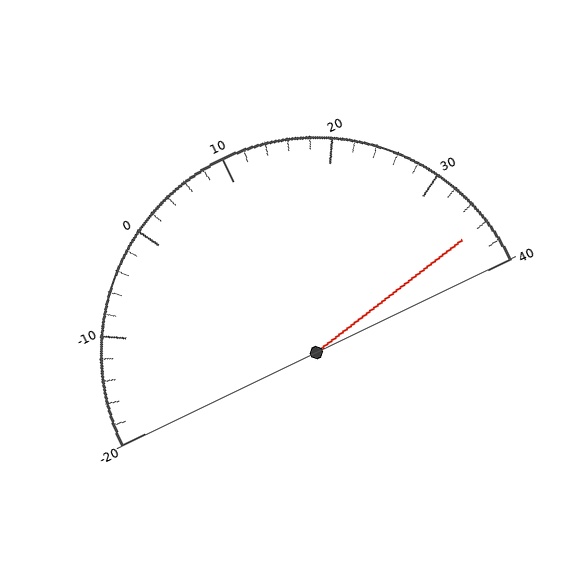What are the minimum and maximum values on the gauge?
The gauge ranges from -20 to 40.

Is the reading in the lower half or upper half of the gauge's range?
The reading is in the upper half of the range (-20 to 40).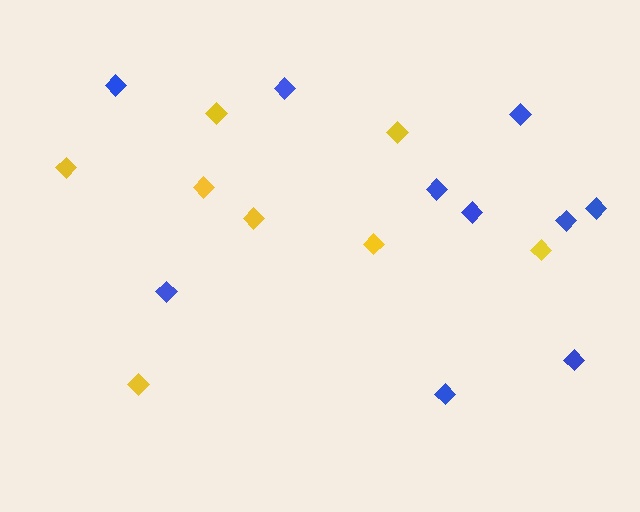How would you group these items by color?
There are 2 groups: one group of blue diamonds (10) and one group of yellow diamonds (8).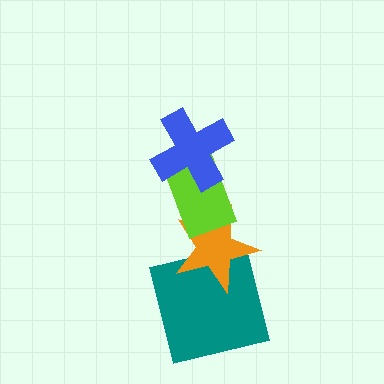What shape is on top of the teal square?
The orange star is on top of the teal square.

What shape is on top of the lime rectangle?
The blue cross is on top of the lime rectangle.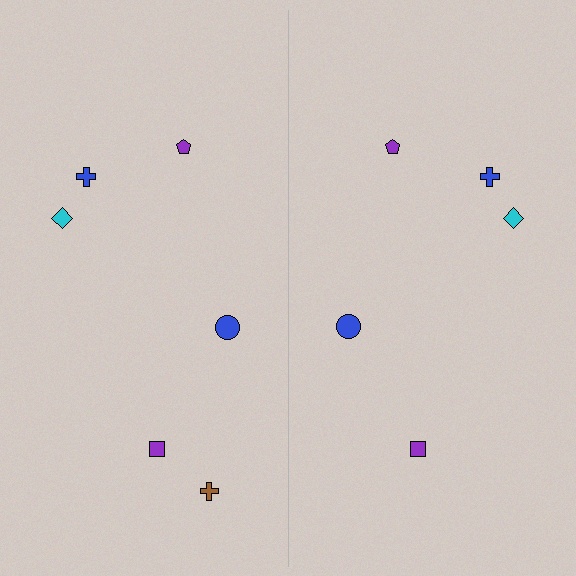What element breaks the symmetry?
A brown cross is missing from the right side.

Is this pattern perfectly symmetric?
No, the pattern is not perfectly symmetric. A brown cross is missing from the right side.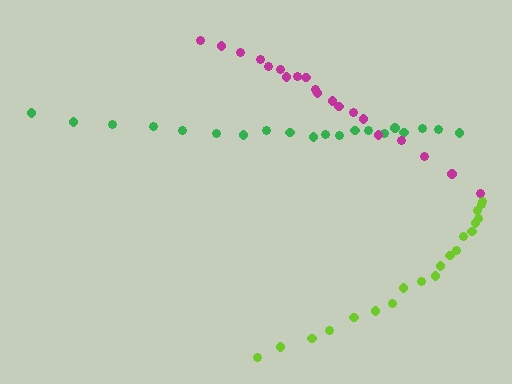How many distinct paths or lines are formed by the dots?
There are 3 distinct paths.